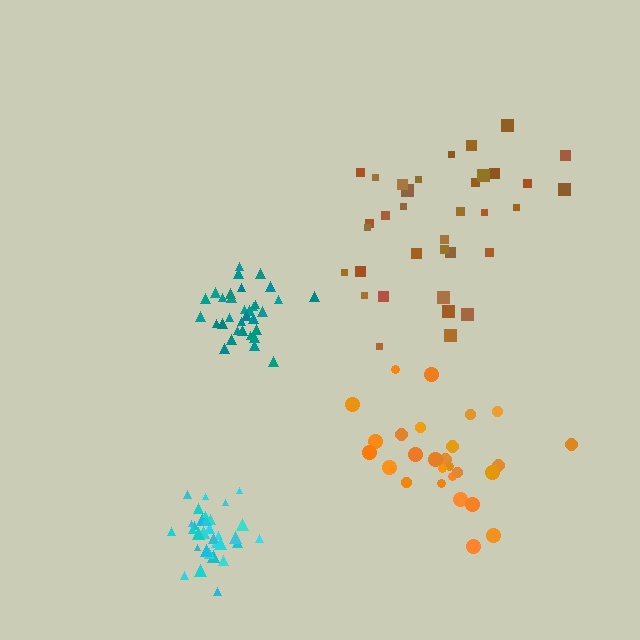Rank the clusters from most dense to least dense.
cyan, teal, orange, brown.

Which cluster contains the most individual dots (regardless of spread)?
Brown (35).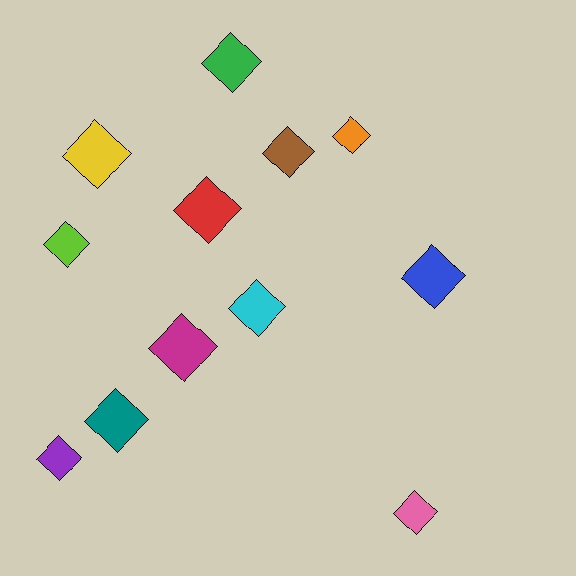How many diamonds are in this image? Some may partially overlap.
There are 12 diamonds.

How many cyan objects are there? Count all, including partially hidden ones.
There is 1 cyan object.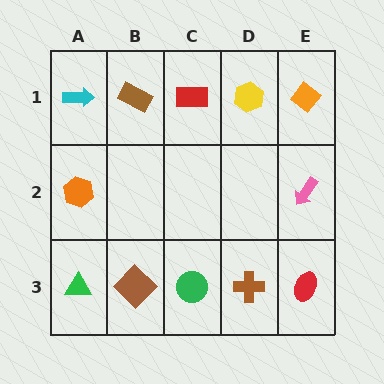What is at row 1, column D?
A yellow hexagon.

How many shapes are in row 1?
5 shapes.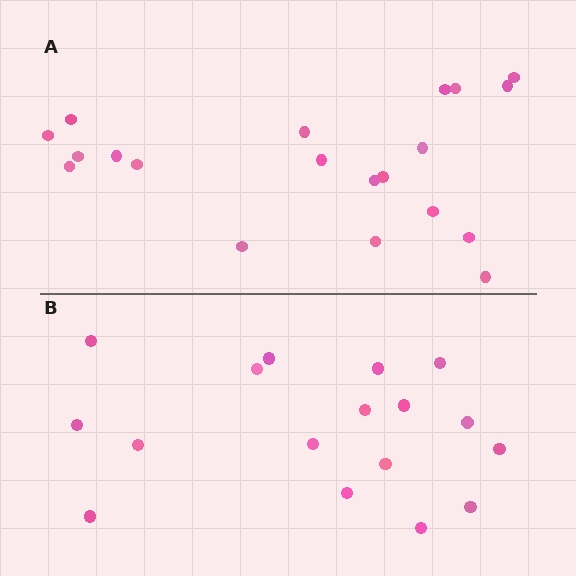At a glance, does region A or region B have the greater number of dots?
Region A (the top region) has more dots.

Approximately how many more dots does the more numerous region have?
Region A has just a few more — roughly 2 or 3 more dots than region B.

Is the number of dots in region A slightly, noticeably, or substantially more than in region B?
Region A has only slightly more — the two regions are fairly close. The ratio is roughly 1.2 to 1.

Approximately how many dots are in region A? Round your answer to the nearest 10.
About 20 dots.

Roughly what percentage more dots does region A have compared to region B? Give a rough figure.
About 20% more.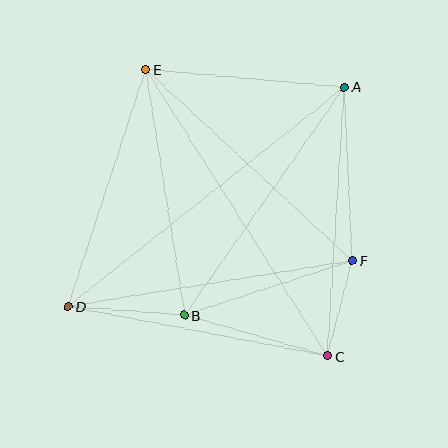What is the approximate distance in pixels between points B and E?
The distance between B and E is approximately 249 pixels.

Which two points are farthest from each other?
Points A and D are farthest from each other.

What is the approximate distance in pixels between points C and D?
The distance between C and D is approximately 264 pixels.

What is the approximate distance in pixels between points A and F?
The distance between A and F is approximately 173 pixels.